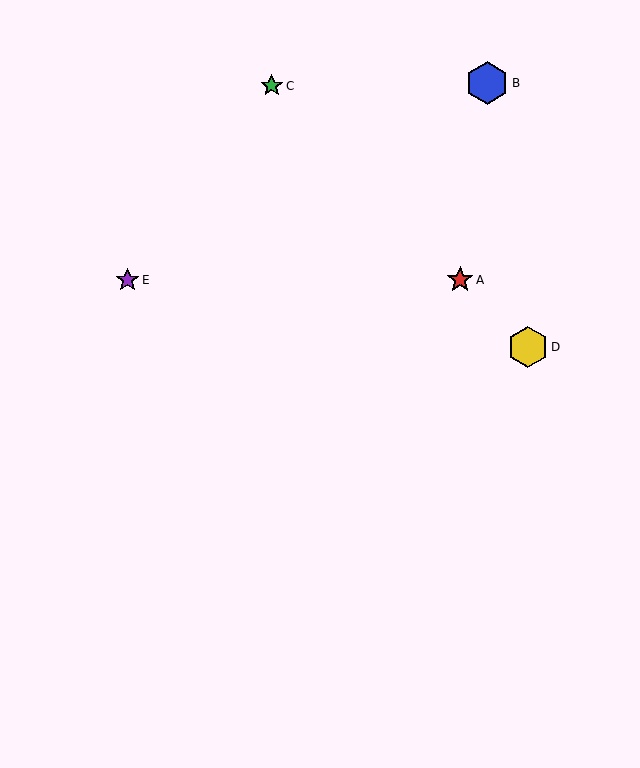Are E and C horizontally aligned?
No, E is at y≈280 and C is at y≈86.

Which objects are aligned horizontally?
Objects A, E are aligned horizontally.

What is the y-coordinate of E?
Object E is at y≈280.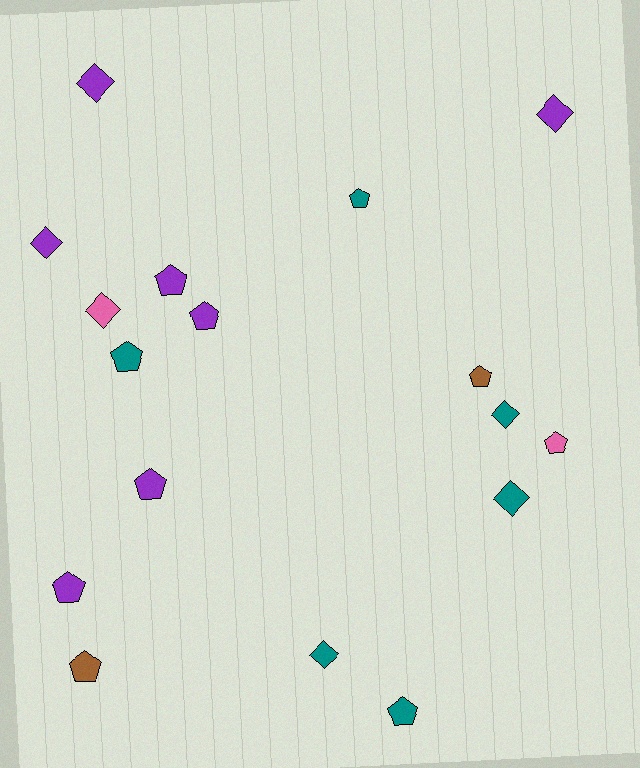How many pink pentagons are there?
There is 1 pink pentagon.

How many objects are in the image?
There are 17 objects.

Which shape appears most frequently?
Pentagon, with 10 objects.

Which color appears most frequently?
Purple, with 7 objects.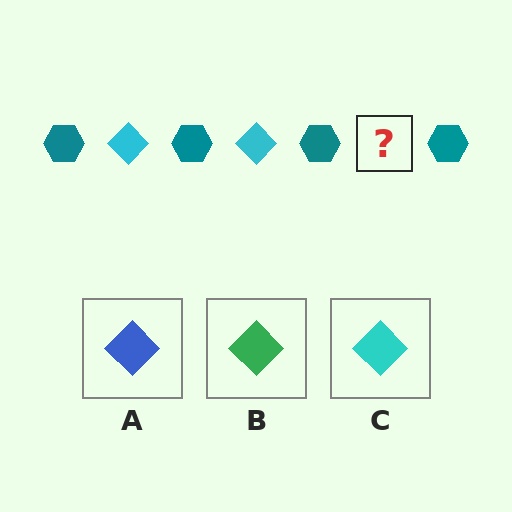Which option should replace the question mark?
Option C.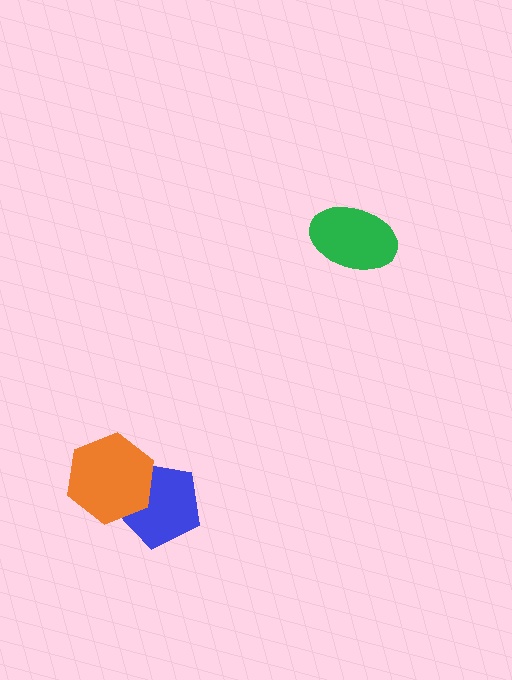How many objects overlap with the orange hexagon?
1 object overlaps with the orange hexagon.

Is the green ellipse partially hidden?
No, no other shape covers it.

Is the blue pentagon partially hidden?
Yes, it is partially covered by another shape.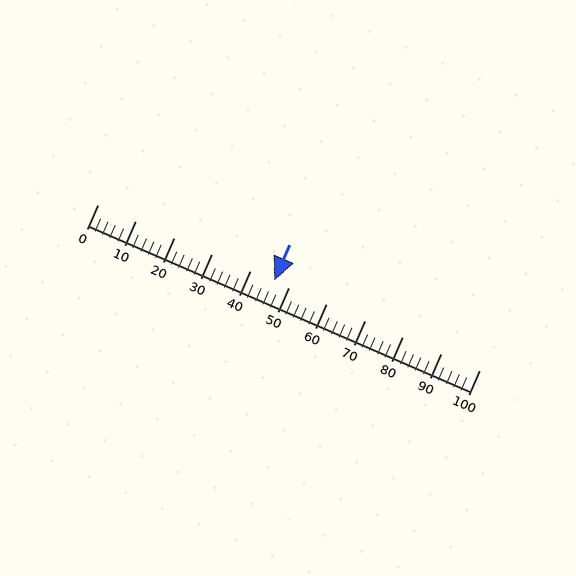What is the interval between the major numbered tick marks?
The major tick marks are spaced 10 units apart.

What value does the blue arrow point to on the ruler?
The blue arrow points to approximately 46.